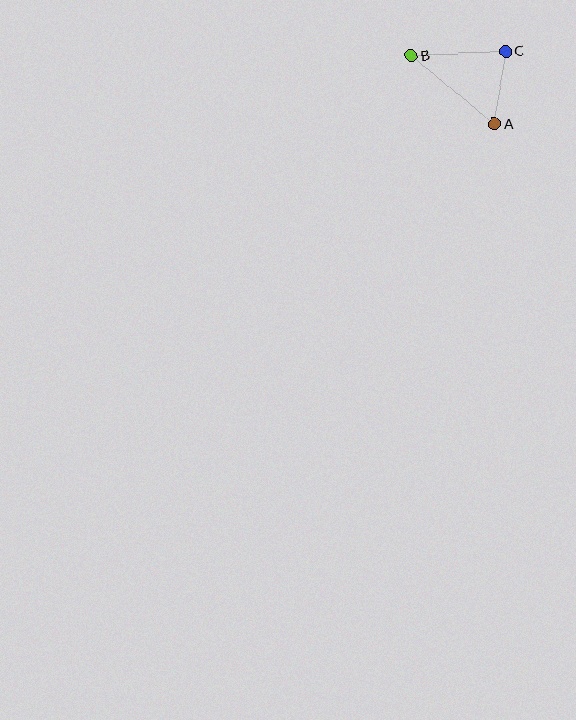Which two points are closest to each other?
Points A and C are closest to each other.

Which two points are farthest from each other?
Points A and B are farthest from each other.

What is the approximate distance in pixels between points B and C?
The distance between B and C is approximately 94 pixels.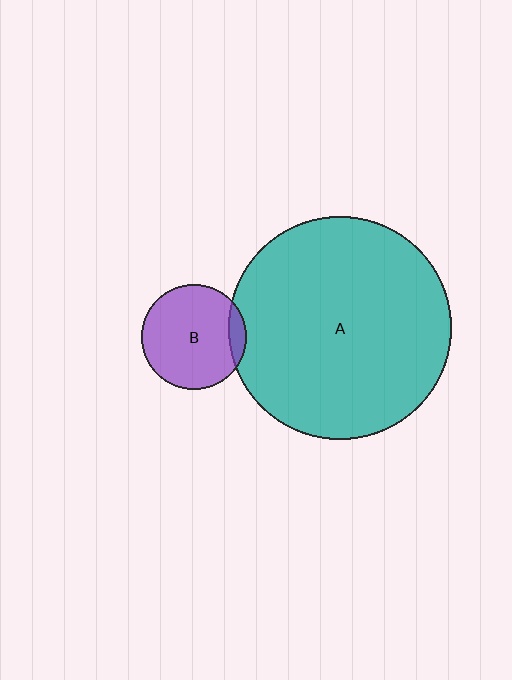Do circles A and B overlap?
Yes.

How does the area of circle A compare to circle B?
Approximately 4.5 times.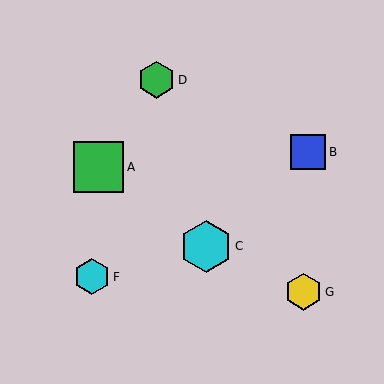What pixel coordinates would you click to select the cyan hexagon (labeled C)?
Click at (206, 246) to select the cyan hexagon C.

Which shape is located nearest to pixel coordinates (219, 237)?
The cyan hexagon (labeled C) at (206, 246) is nearest to that location.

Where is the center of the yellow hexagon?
The center of the yellow hexagon is at (304, 292).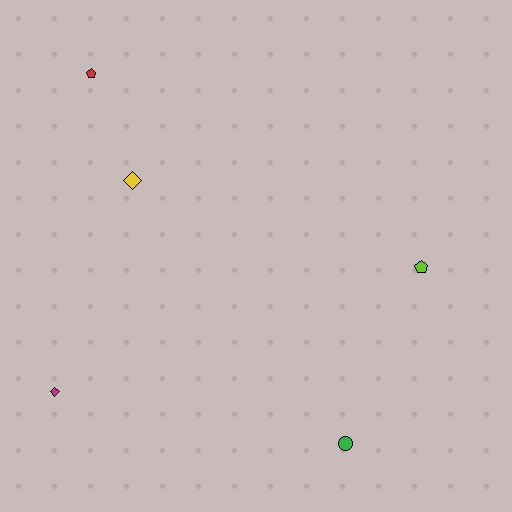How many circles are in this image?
There is 1 circle.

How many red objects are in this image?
There is 1 red object.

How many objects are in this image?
There are 5 objects.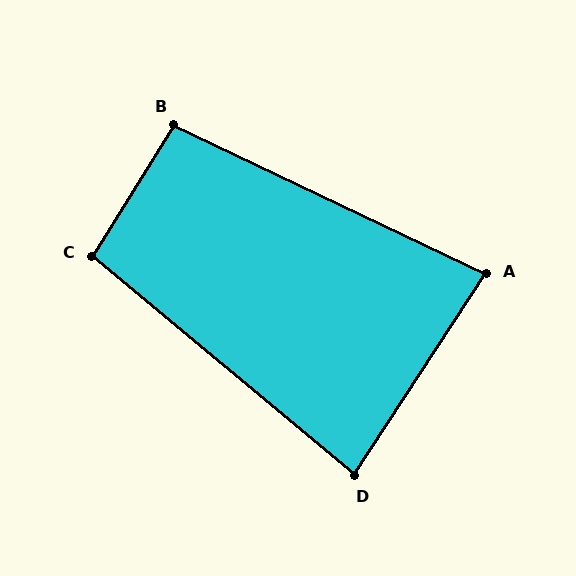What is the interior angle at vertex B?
Approximately 97 degrees (obtuse).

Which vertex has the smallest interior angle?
A, at approximately 82 degrees.